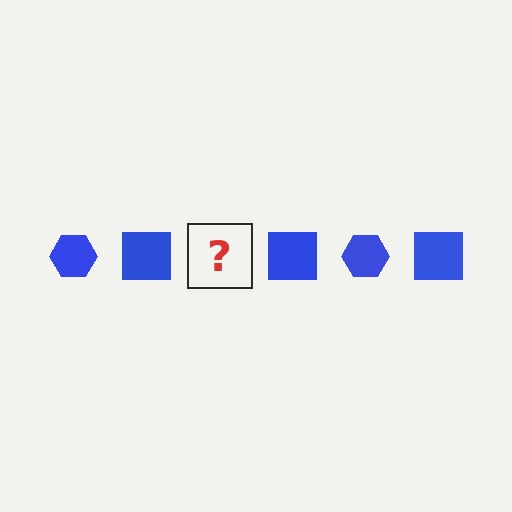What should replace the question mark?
The question mark should be replaced with a blue hexagon.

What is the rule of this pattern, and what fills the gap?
The rule is that the pattern cycles through hexagon, square shapes in blue. The gap should be filled with a blue hexagon.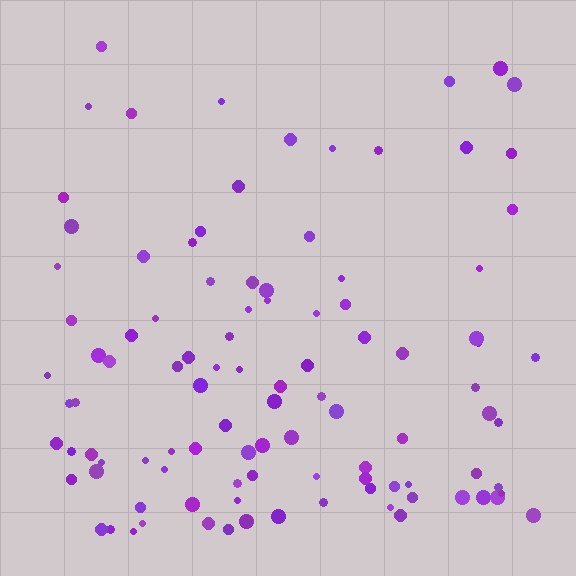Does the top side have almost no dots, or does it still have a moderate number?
Still a moderate number, just noticeably fewer than the bottom.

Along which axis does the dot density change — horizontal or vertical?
Vertical.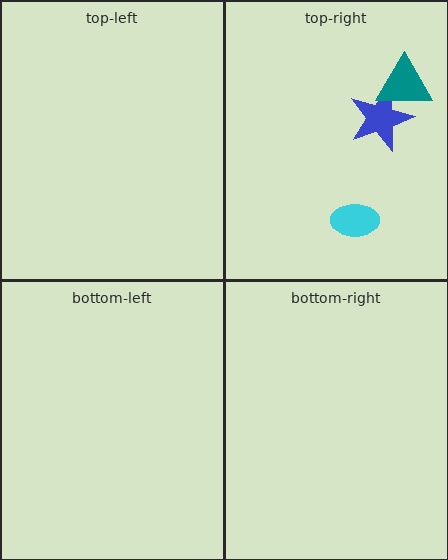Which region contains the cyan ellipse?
The top-right region.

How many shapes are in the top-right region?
3.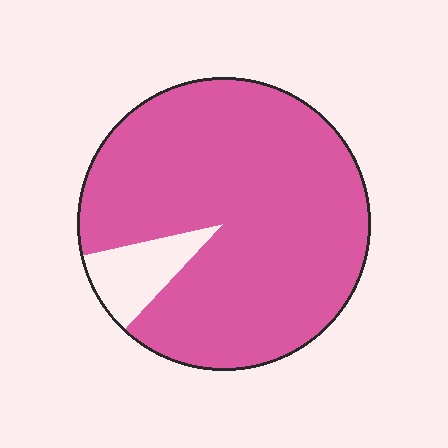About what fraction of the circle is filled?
About nine tenths (9/10).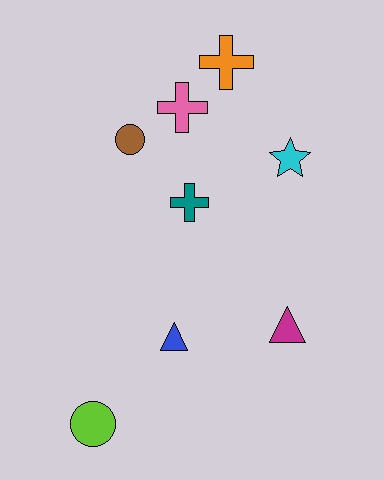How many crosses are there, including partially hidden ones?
There are 3 crosses.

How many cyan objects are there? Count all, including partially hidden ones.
There is 1 cyan object.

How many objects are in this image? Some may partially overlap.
There are 8 objects.